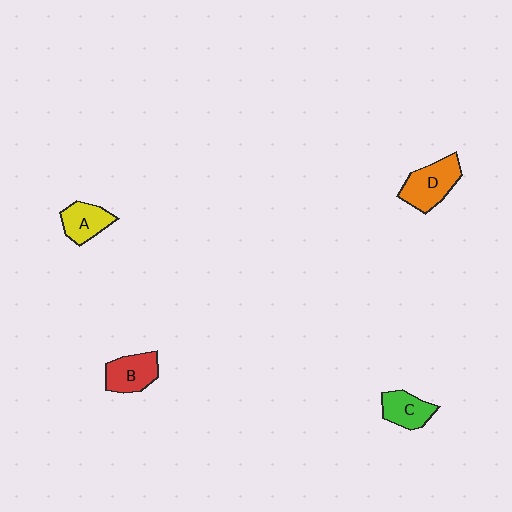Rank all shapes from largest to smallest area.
From largest to smallest: D (orange), B (red), A (yellow), C (green).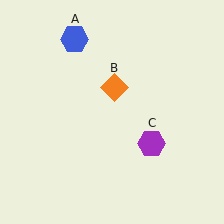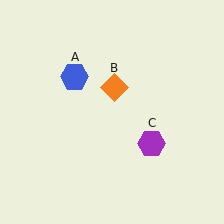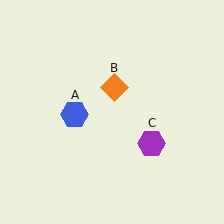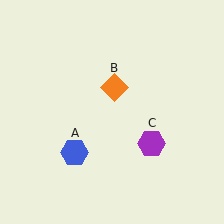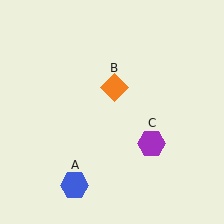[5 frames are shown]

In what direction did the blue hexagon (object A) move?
The blue hexagon (object A) moved down.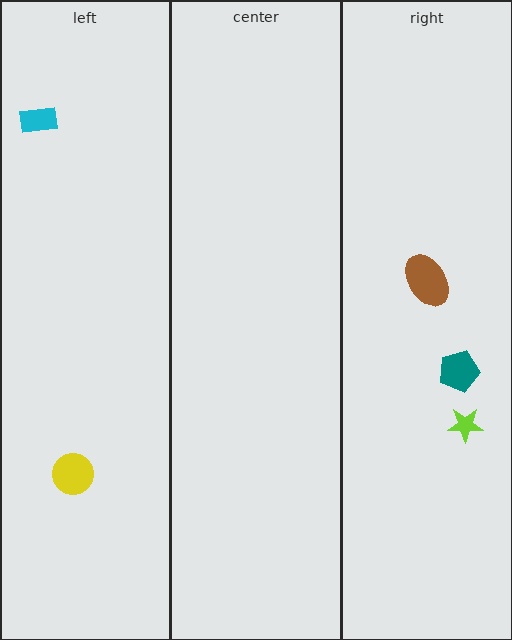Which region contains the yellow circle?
The left region.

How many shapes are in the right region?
3.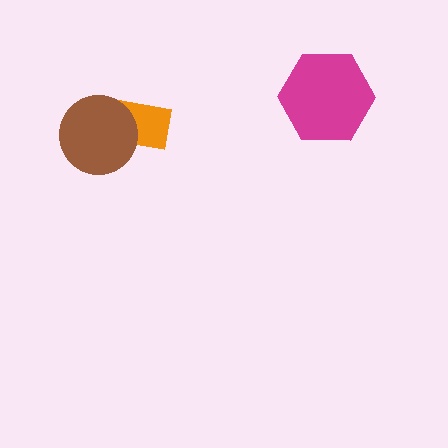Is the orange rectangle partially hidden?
Yes, it is partially covered by another shape.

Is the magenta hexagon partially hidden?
No, no other shape covers it.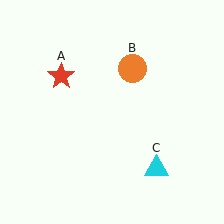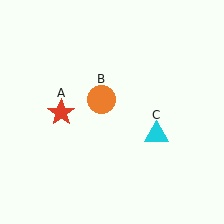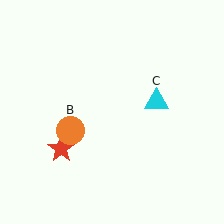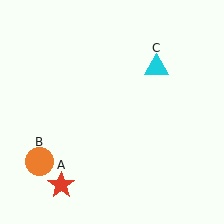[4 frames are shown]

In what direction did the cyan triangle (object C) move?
The cyan triangle (object C) moved up.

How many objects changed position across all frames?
3 objects changed position: red star (object A), orange circle (object B), cyan triangle (object C).